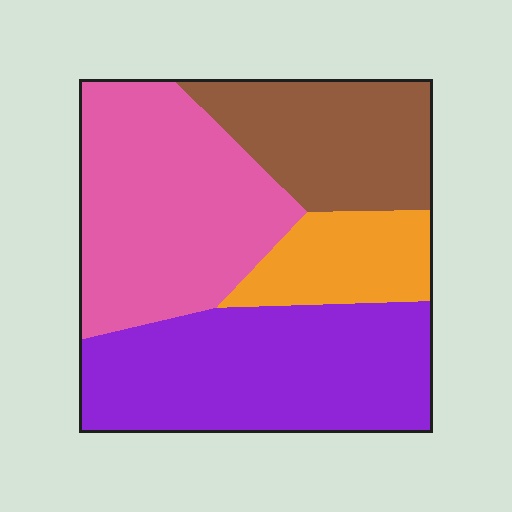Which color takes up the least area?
Orange, at roughly 15%.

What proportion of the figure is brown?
Brown covers 20% of the figure.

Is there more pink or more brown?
Pink.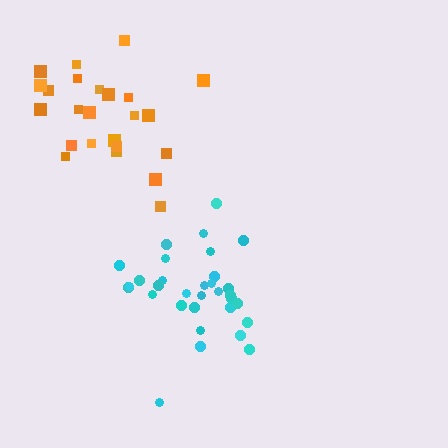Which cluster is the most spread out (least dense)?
Orange.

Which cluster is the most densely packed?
Cyan.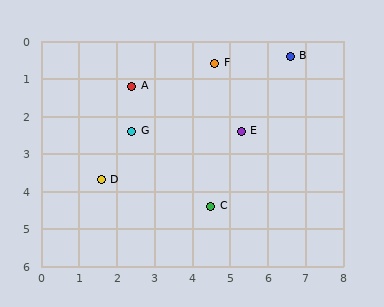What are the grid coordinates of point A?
Point A is at approximately (2.4, 1.2).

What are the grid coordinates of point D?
Point D is at approximately (1.6, 3.7).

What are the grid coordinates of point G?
Point G is at approximately (2.4, 2.4).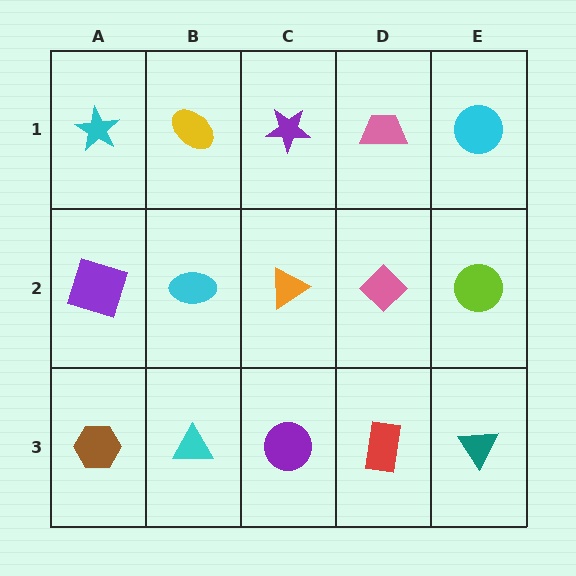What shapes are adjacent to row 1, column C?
An orange triangle (row 2, column C), a yellow ellipse (row 1, column B), a pink trapezoid (row 1, column D).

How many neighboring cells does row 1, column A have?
2.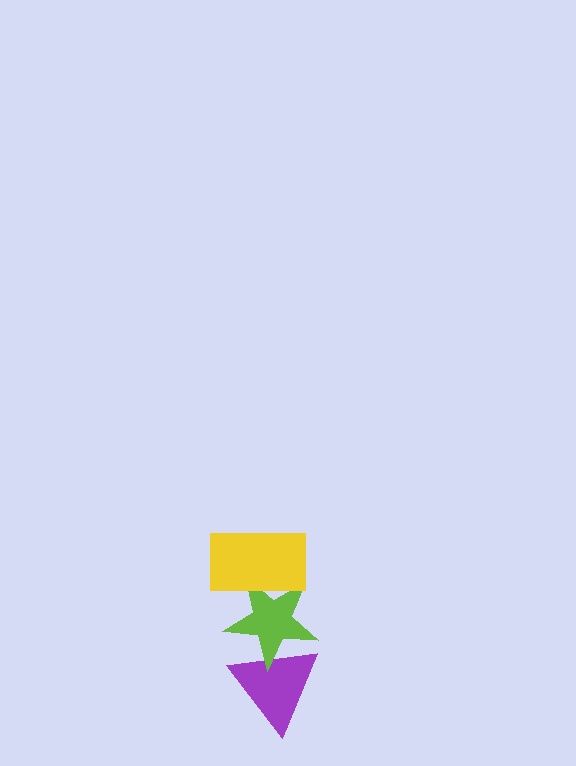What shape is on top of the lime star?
The yellow rectangle is on top of the lime star.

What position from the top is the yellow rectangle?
The yellow rectangle is 1st from the top.